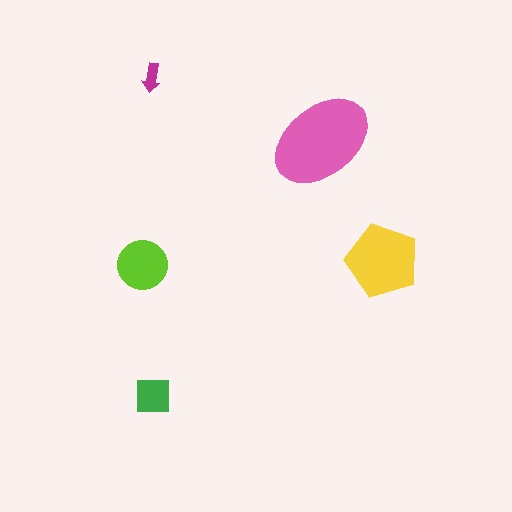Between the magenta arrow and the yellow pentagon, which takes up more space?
The yellow pentagon.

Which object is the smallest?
The magenta arrow.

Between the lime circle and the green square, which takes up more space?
The lime circle.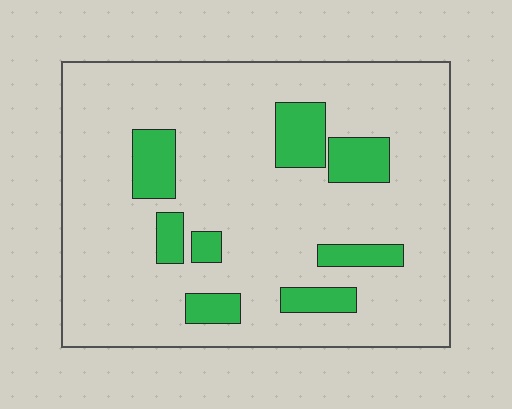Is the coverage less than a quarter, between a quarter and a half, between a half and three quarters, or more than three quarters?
Less than a quarter.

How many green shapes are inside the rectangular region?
8.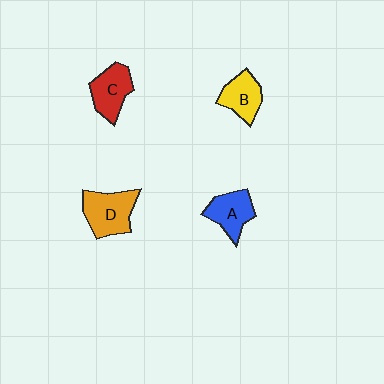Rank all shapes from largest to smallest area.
From largest to smallest: D (orange), C (red), A (blue), B (yellow).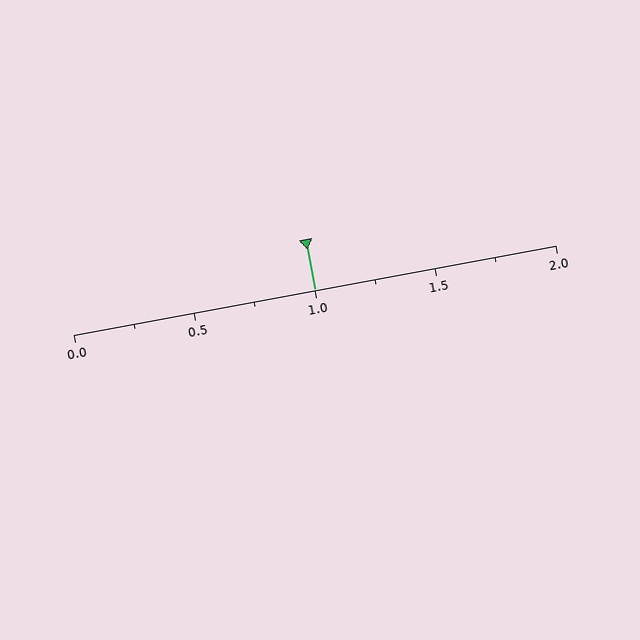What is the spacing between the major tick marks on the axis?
The major ticks are spaced 0.5 apart.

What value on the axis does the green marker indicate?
The marker indicates approximately 1.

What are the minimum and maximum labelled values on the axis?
The axis runs from 0.0 to 2.0.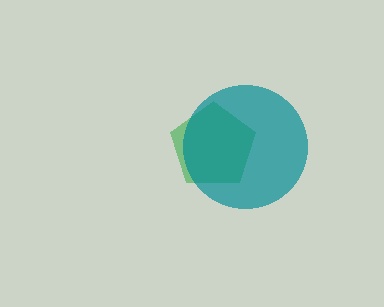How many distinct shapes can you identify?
There are 2 distinct shapes: a green pentagon, a teal circle.